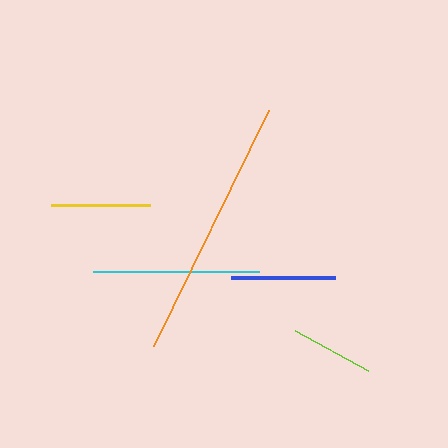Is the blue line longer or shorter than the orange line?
The orange line is longer than the blue line.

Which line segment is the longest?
The orange line is the longest at approximately 261 pixels.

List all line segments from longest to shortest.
From longest to shortest: orange, cyan, blue, yellow, lime.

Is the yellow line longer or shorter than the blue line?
The blue line is longer than the yellow line.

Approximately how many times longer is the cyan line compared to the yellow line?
The cyan line is approximately 1.7 times the length of the yellow line.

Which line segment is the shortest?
The lime line is the shortest at approximately 83 pixels.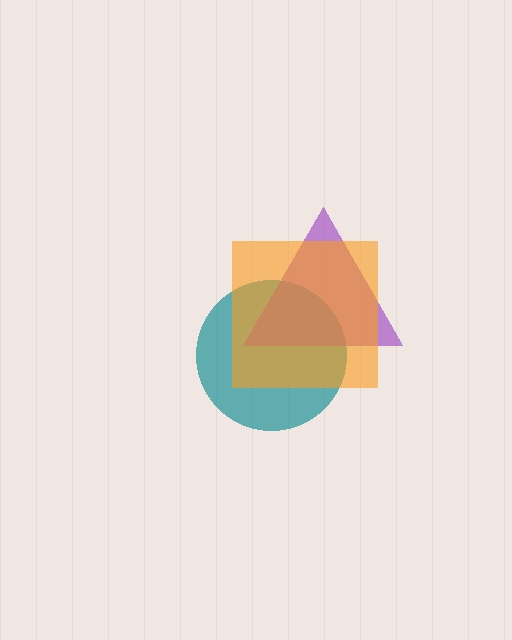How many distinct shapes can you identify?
There are 3 distinct shapes: a teal circle, a purple triangle, an orange square.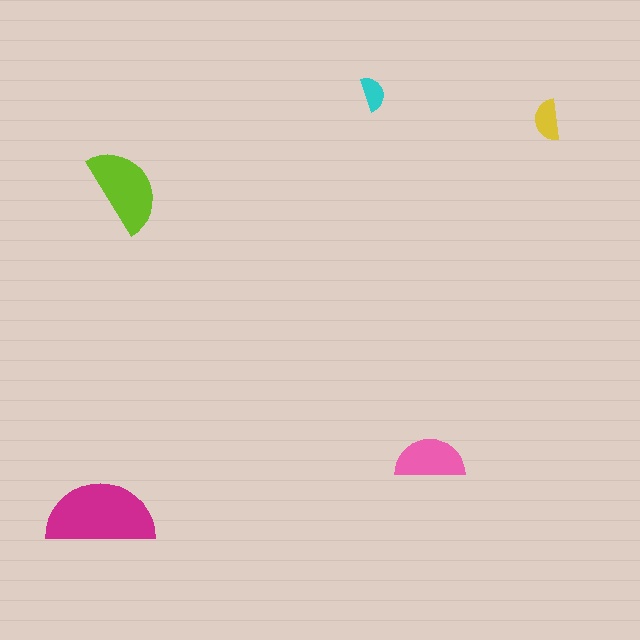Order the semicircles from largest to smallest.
the magenta one, the lime one, the pink one, the yellow one, the cyan one.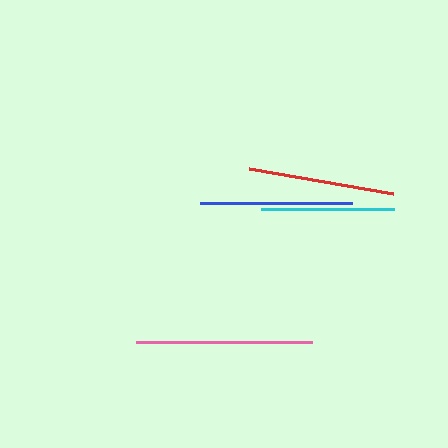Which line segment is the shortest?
The cyan line is the shortest at approximately 133 pixels.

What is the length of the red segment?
The red segment is approximately 146 pixels long.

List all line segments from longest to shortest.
From longest to shortest: pink, blue, red, cyan.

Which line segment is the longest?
The pink line is the longest at approximately 176 pixels.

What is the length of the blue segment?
The blue segment is approximately 152 pixels long.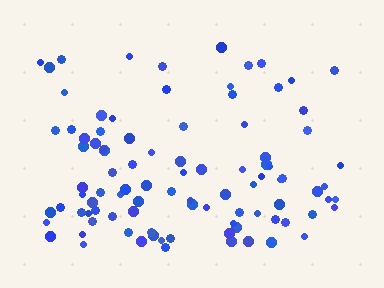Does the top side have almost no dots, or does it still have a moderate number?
Still a moderate number, just noticeably fewer than the bottom.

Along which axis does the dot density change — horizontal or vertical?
Vertical.